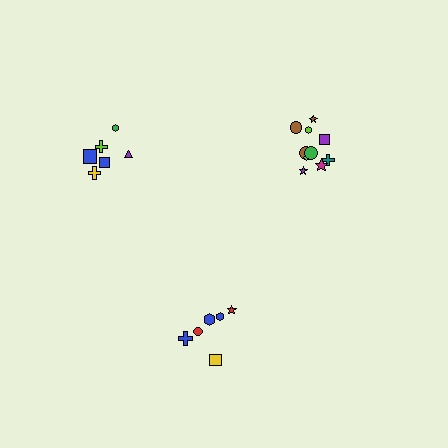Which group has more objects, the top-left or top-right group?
The top-right group.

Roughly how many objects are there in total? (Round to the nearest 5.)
Roughly 20 objects in total.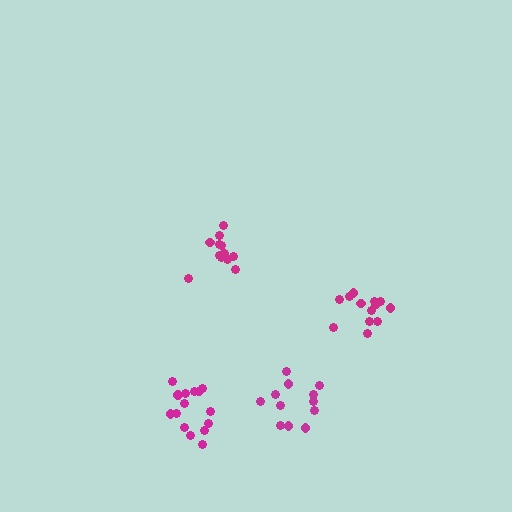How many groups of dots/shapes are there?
There are 4 groups.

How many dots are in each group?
Group 1: 13 dots, Group 2: 12 dots, Group 3: 15 dots, Group 4: 12 dots (52 total).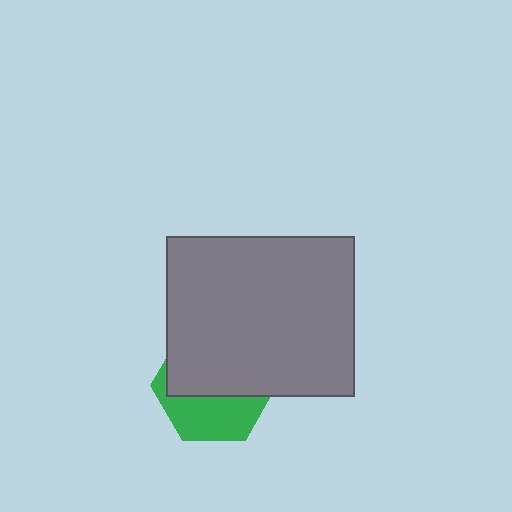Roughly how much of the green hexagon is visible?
A small part of it is visible (roughly 40%).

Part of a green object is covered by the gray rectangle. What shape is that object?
It is a hexagon.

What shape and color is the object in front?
The object in front is a gray rectangle.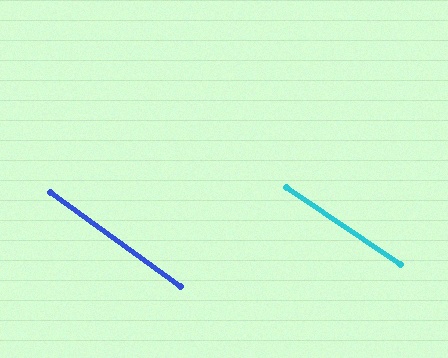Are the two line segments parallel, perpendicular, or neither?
Parallel — their directions differ by only 1.7°.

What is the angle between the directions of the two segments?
Approximately 2 degrees.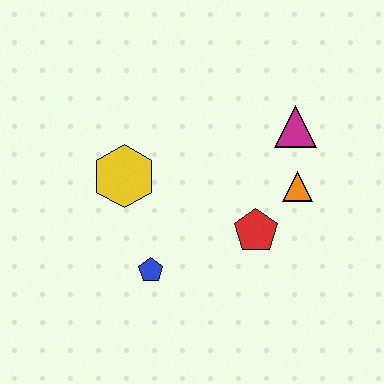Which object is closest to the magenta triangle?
The orange triangle is closest to the magenta triangle.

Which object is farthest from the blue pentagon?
The magenta triangle is farthest from the blue pentagon.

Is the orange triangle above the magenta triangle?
No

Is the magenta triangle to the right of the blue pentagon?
Yes